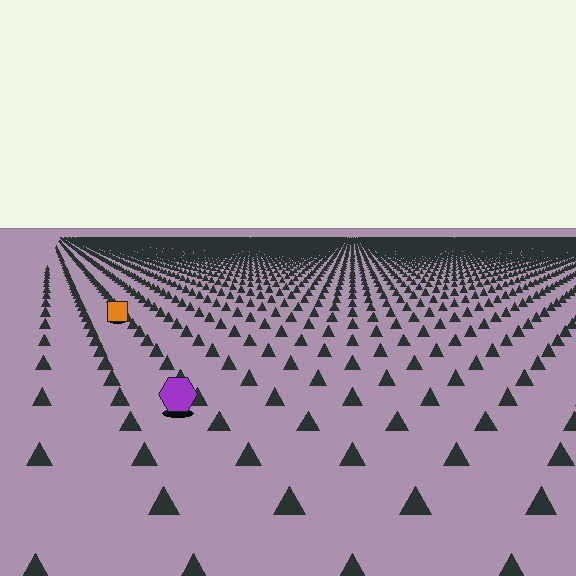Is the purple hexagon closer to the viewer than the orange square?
Yes. The purple hexagon is closer — you can tell from the texture gradient: the ground texture is coarser near it.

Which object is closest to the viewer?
The purple hexagon is closest. The texture marks near it are larger and more spread out.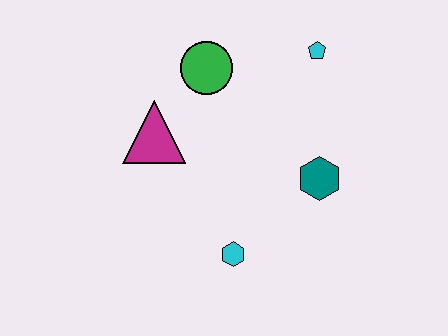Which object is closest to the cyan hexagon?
The teal hexagon is closest to the cyan hexagon.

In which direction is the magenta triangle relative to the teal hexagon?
The magenta triangle is to the left of the teal hexagon.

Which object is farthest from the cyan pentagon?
The cyan hexagon is farthest from the cyan pentagon.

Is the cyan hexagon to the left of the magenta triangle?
No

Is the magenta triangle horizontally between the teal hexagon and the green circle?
No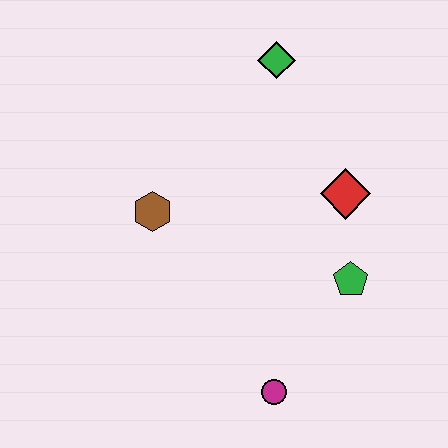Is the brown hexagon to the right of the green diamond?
No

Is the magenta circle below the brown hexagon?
Yes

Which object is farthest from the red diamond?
The magenta circle is farthest from the red diamond.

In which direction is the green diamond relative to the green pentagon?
The green diamond is above the green pentagon.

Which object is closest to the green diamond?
The red diamond is closest to the green diamond.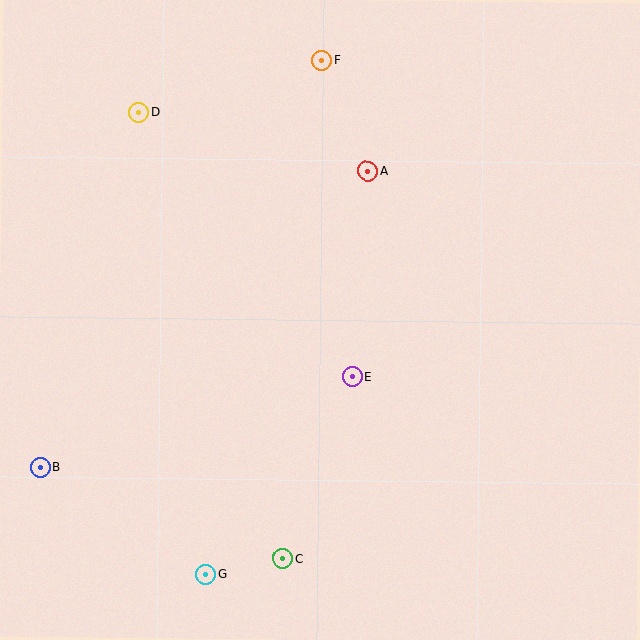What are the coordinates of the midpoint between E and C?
The midpoint between E and C is at (318, 467).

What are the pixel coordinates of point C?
Point C is at (283, 558).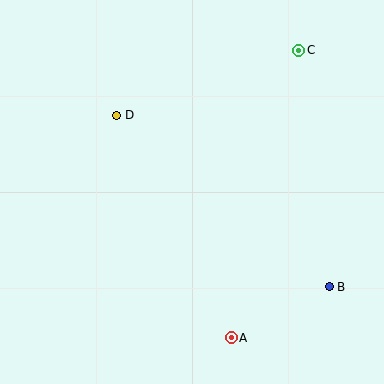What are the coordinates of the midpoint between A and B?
The midpoint between A and B is at (280, 312).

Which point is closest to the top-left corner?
Point D is closest to the top-left corner.